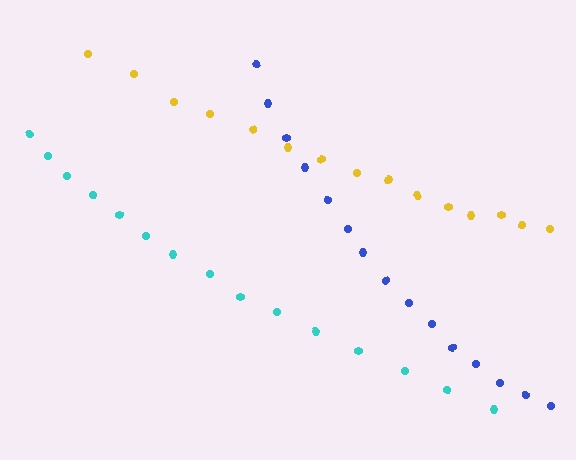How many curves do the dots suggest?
There are 3 distinct paths.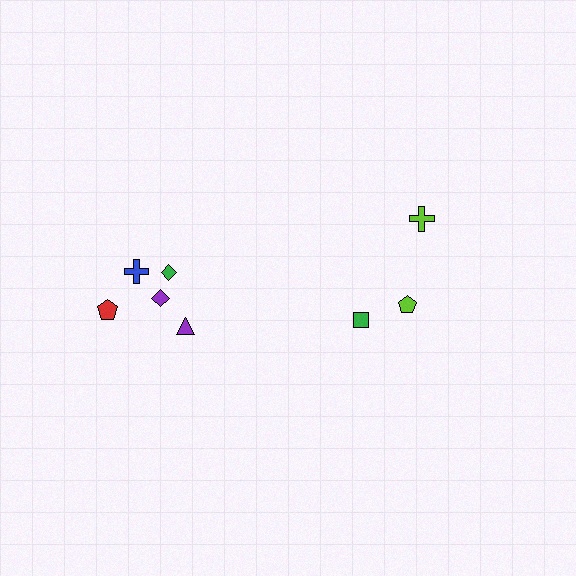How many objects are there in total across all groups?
There are 8 objects.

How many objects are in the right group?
There are 3 objects.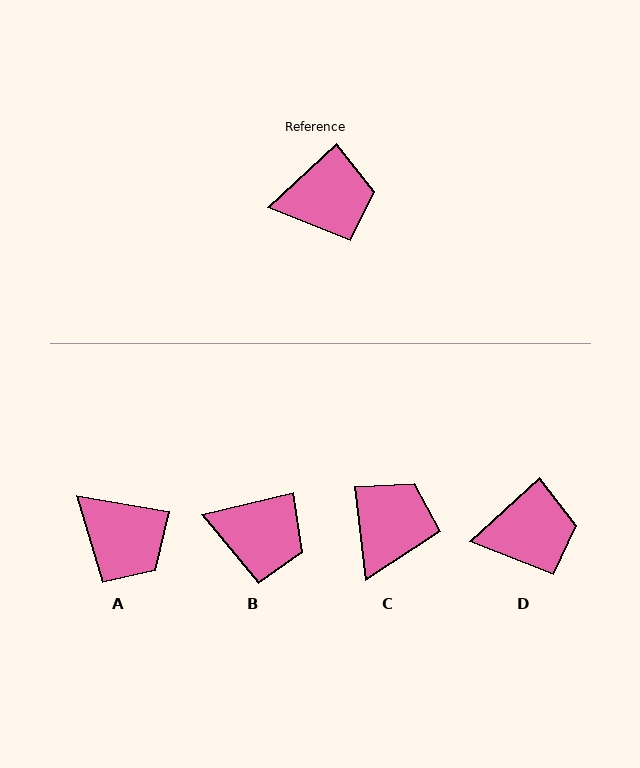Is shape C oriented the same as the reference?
No, it is off by about 54 degrees.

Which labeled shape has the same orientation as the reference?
D.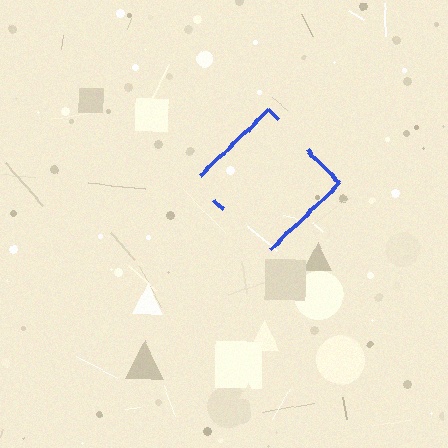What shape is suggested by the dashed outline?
The dashed outline suggests a diamond.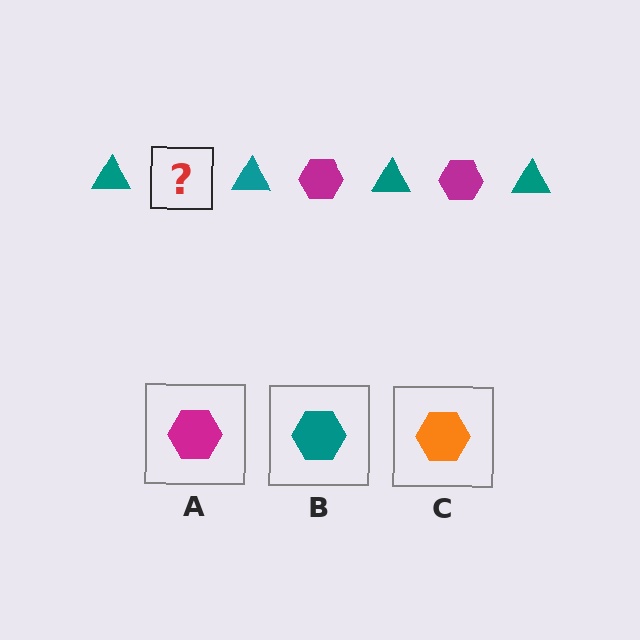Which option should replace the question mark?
Option A.